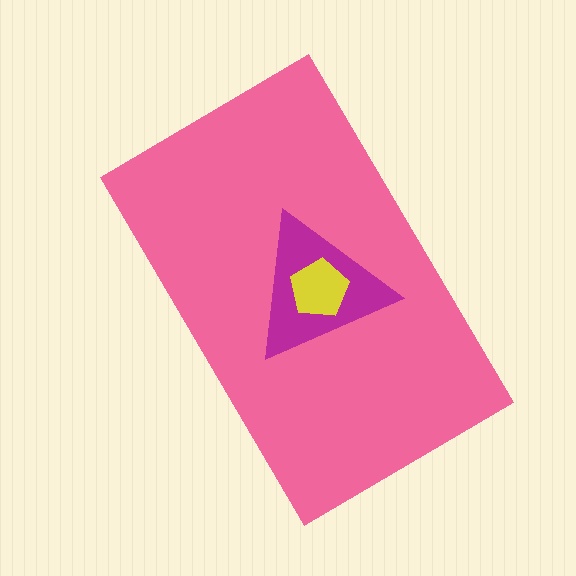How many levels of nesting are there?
3.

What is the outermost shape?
The pink rectangle.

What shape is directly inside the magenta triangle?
The yellow pentagon.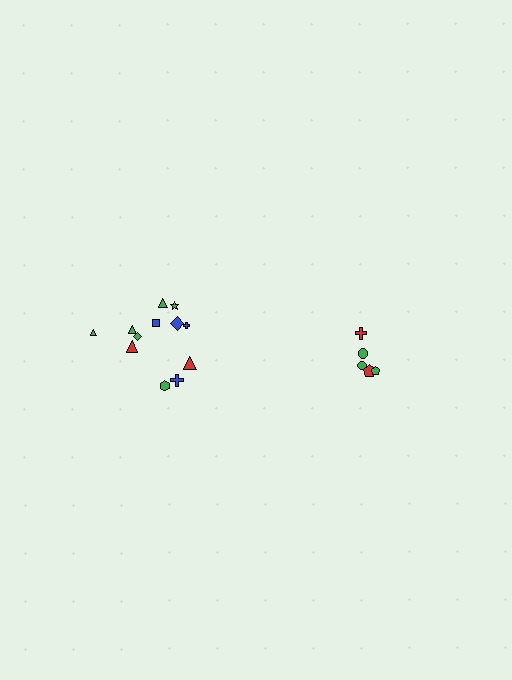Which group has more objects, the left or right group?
The left group.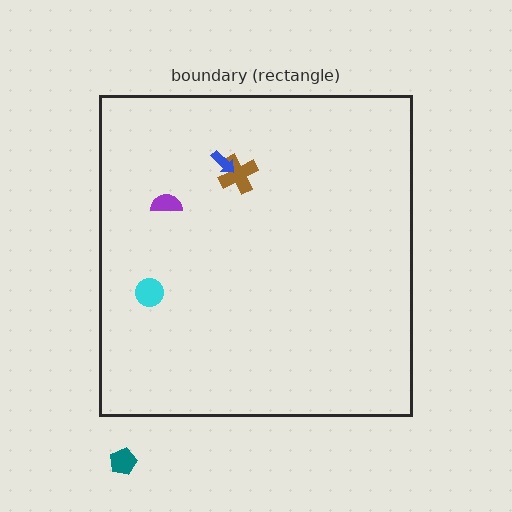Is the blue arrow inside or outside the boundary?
Inside.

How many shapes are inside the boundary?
4 inside, 1 outside.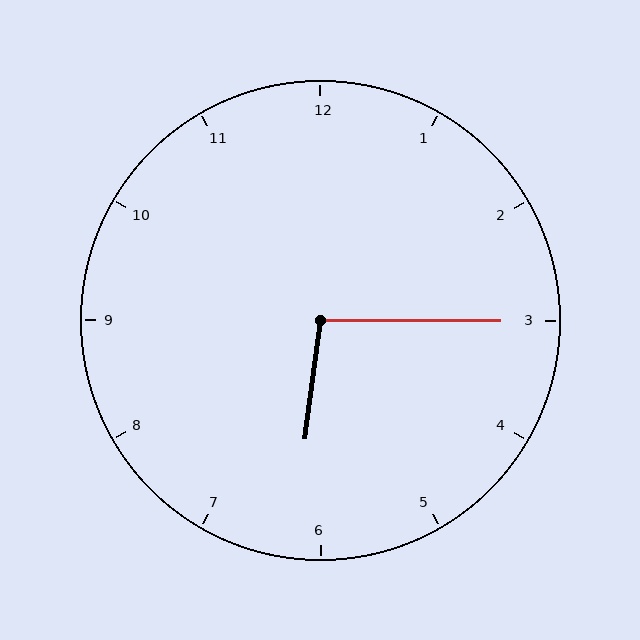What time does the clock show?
6:15.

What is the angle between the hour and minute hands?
Approximately 98 degrees.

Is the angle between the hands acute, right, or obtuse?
It is obtuse.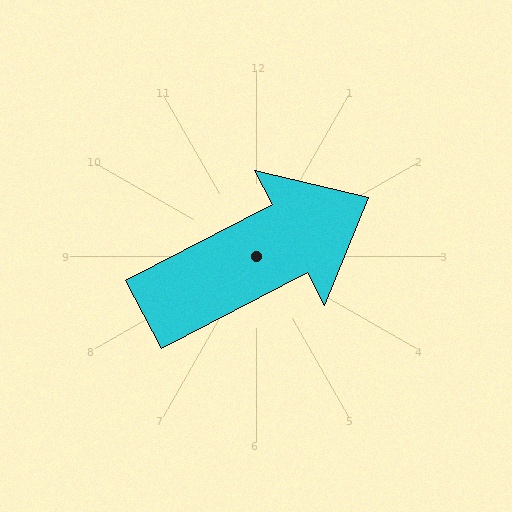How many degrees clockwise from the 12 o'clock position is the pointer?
Approximately 62 degrees.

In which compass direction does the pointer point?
Northeast.